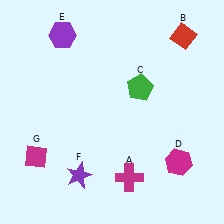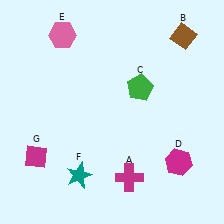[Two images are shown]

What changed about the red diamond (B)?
In Image 1, B is red. In Image 2, it changed to brown.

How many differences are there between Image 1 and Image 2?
There are 3 differences between the two images.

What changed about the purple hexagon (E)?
In Image 1, E is purple. In Image 2, it changed to pink.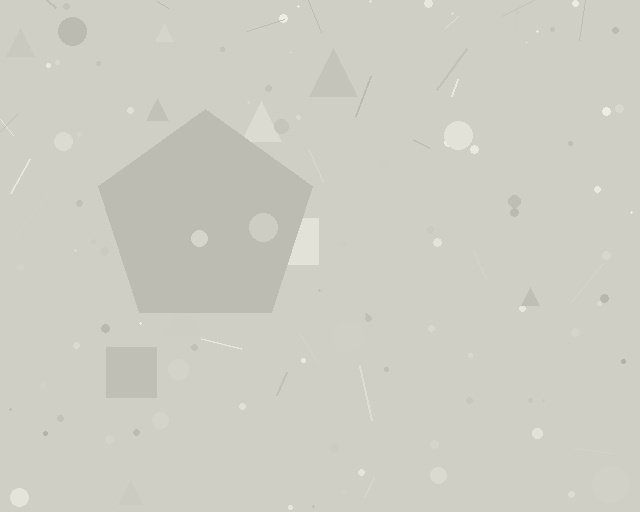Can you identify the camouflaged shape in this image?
The camouflaged shape is a pentagon.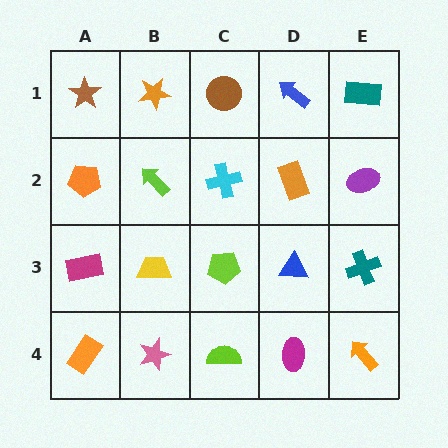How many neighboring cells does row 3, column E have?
3.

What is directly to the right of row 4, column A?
A pink star.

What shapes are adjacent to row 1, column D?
An orange rectangle (row 2, column D), a brown circle (row 1, column C), a teal rectangle (row 1, column E).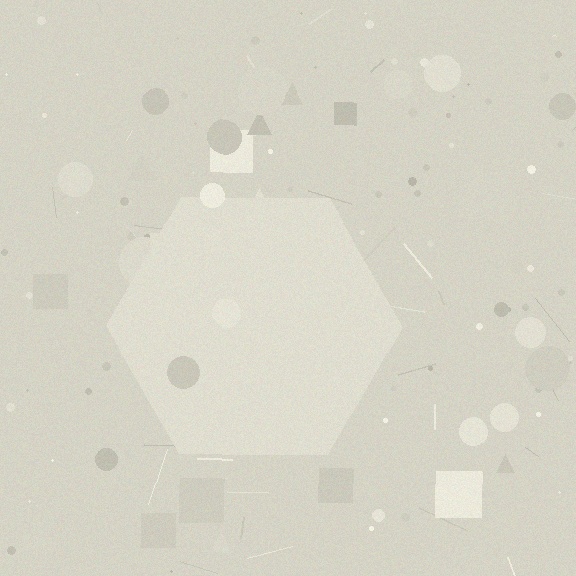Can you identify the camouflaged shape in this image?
The camouflaged shape is a hexagon.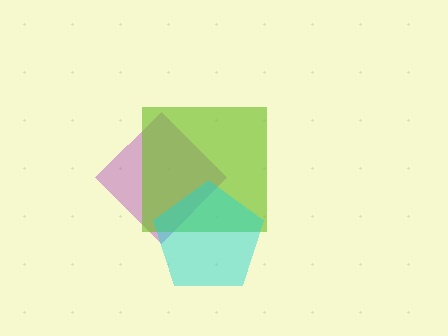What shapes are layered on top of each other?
The layered shapes are: a purple diamond, a lime square, a cyan pentagon.